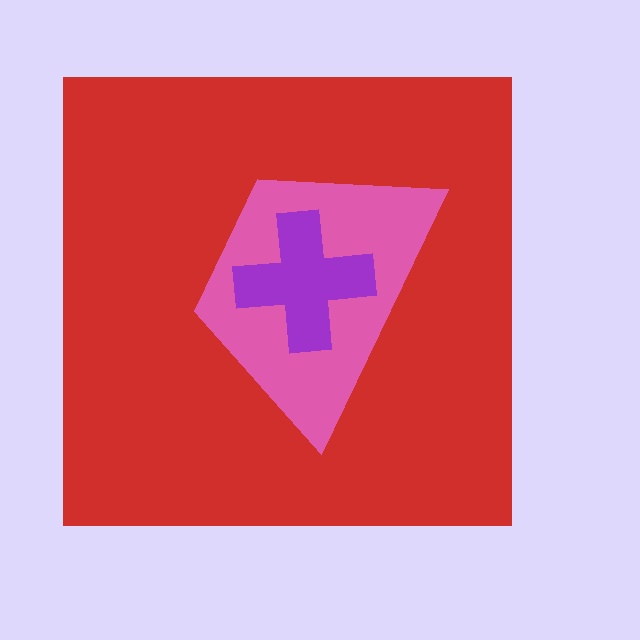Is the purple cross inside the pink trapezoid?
Yes.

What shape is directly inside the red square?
The pink trapezoid.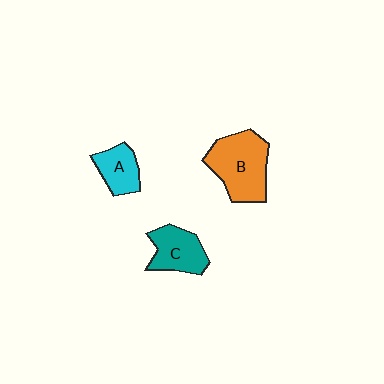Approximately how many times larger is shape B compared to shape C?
Approximately 1.5 times.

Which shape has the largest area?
Shape B (orange).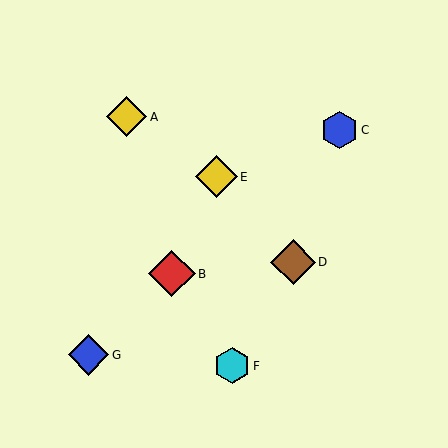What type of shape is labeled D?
Shape D is a brown diamond.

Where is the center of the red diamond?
The center of the red diamond is at (172, 274).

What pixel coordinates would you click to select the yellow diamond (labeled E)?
Click at (216, 177) to select the yellow diamond E.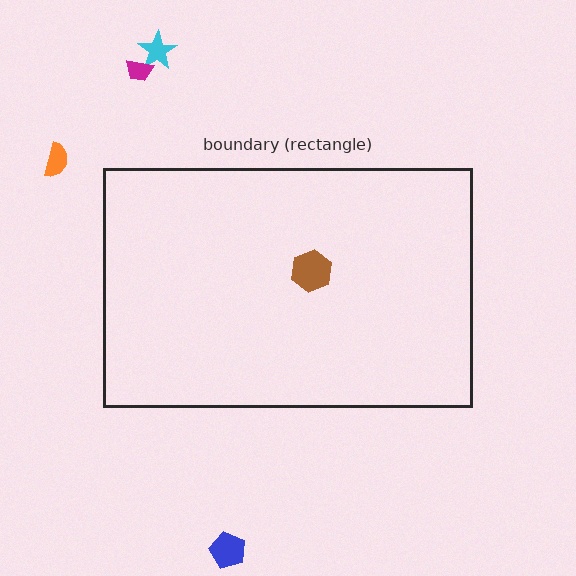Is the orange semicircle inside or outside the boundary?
Outside.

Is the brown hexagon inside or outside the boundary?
Inside.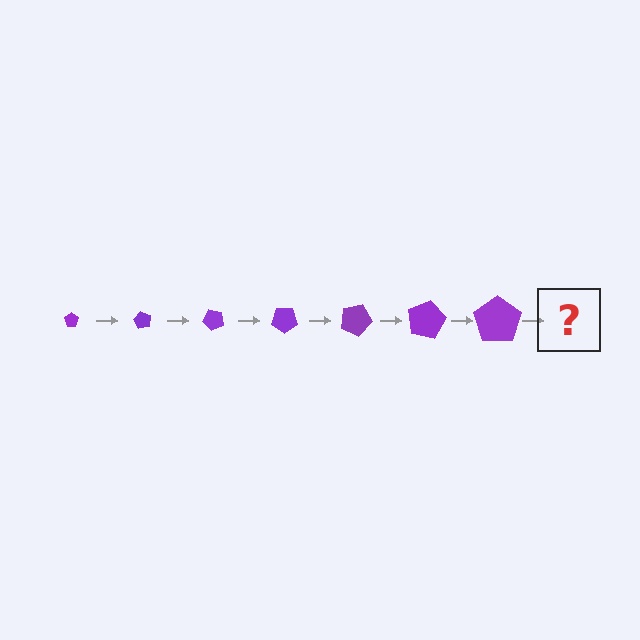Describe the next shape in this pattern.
It should be a pentagon, larger than the previous one and rotated 420 degrees from the start.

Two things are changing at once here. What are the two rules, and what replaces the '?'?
The two rules are that the pentagon grows larger each step and it rotates 60 degrees each step. The '?' should be a pentagon, larger than the previous one and rotated 420 degrees from the start.